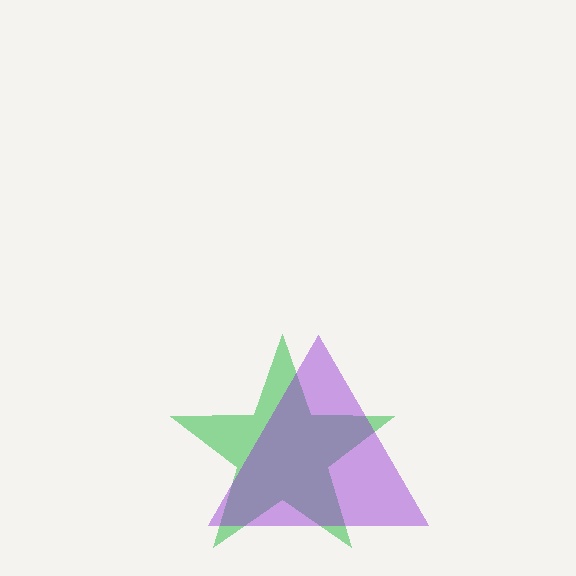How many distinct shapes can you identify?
There are 2 distinct shapes: a green star, a purple triangle.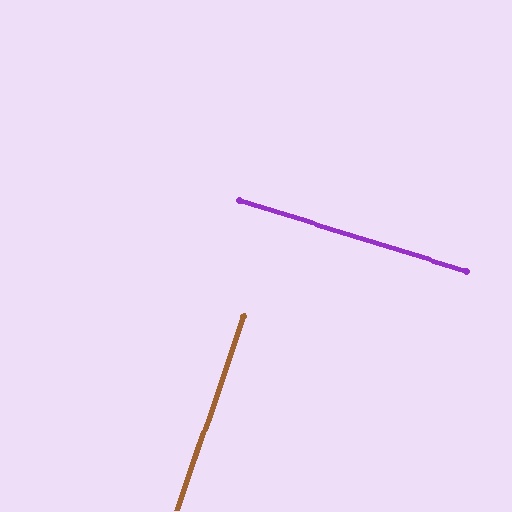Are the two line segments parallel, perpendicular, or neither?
Perpendicular — they meet at approximately 89°.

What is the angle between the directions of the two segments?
Approximately 89 degrees.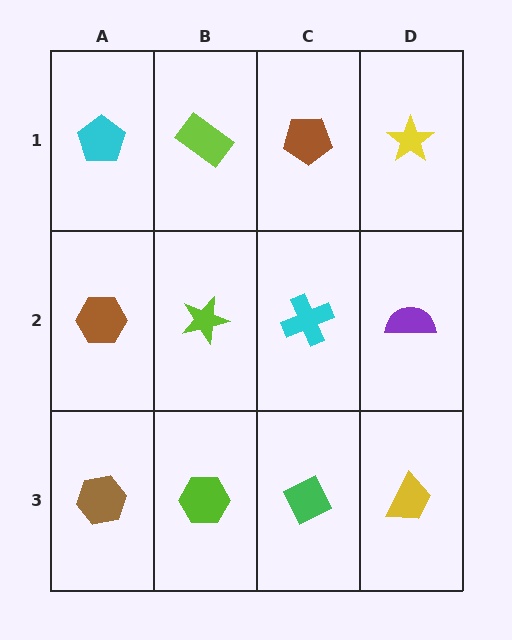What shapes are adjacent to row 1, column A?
A brown hexagon (row 2, column A), a lime rectangle (row 1, column B).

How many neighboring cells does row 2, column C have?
4.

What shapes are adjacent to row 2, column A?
A cyan pentagon (row 1, column A), a brown hexagon (row 3, column A), a lime star (row 2, column B).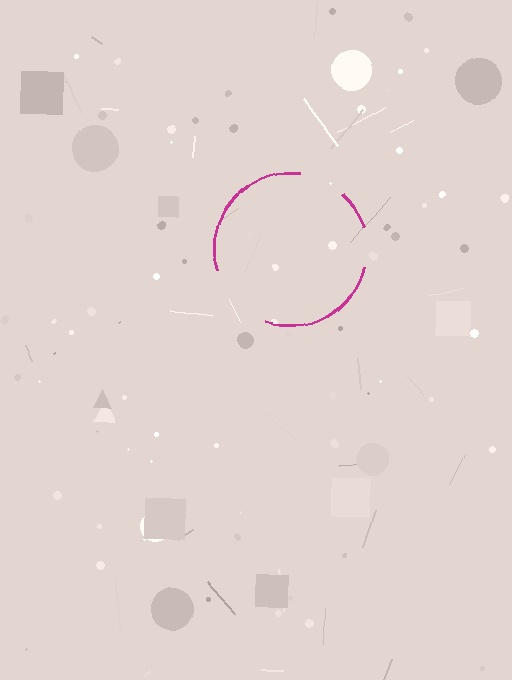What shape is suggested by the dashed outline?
The dashed outline suggests a circle.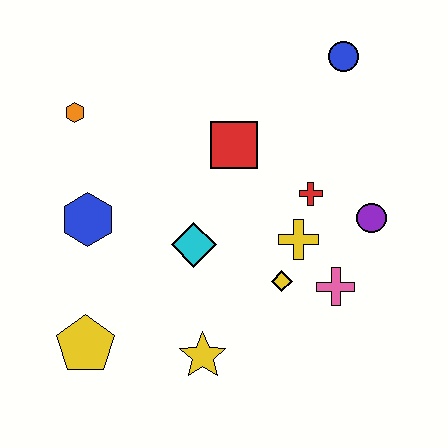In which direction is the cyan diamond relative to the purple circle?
The cyan diamond is to the left of the purple circle.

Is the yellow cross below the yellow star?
No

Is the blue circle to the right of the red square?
Yes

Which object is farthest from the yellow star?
The blue circle is farthest from the yellow star.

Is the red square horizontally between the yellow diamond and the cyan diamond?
Yes